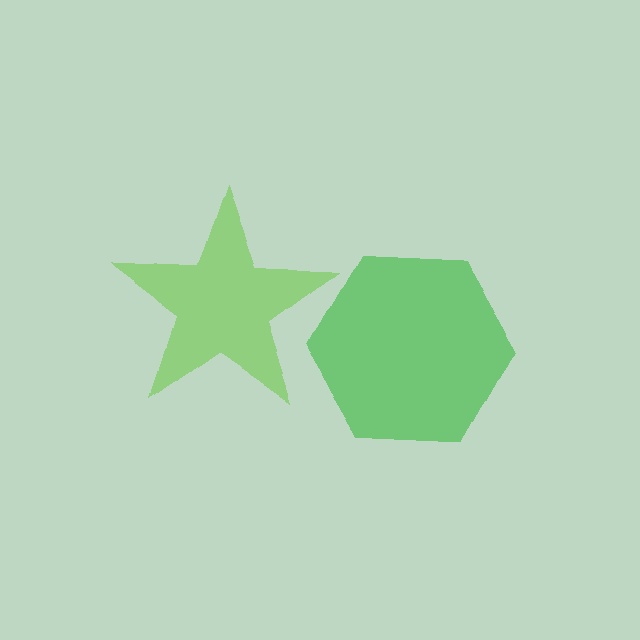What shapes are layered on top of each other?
The layered shapes are: a lime star, a green hexagon.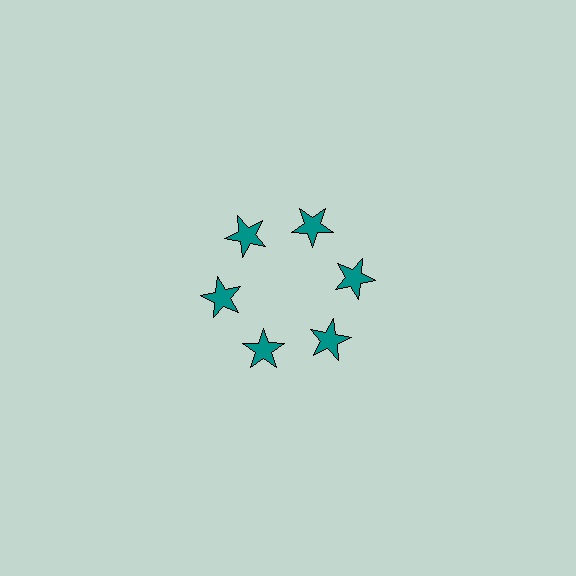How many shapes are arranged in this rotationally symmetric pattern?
There are 6 shapes, arranged in 6 groups of 1.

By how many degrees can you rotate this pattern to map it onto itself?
The pattern maps onto itself every 60 degrees of rotation.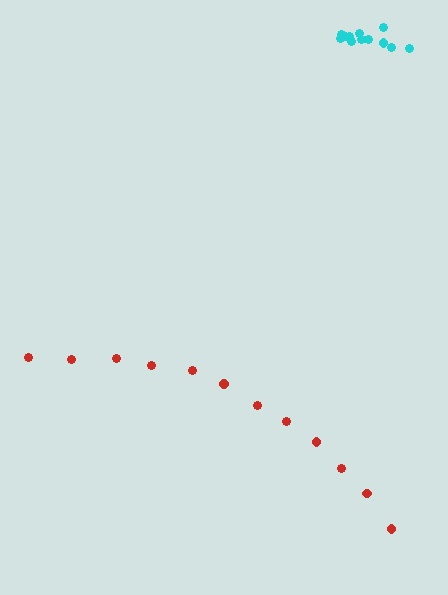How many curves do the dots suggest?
There are 2 distinct paths.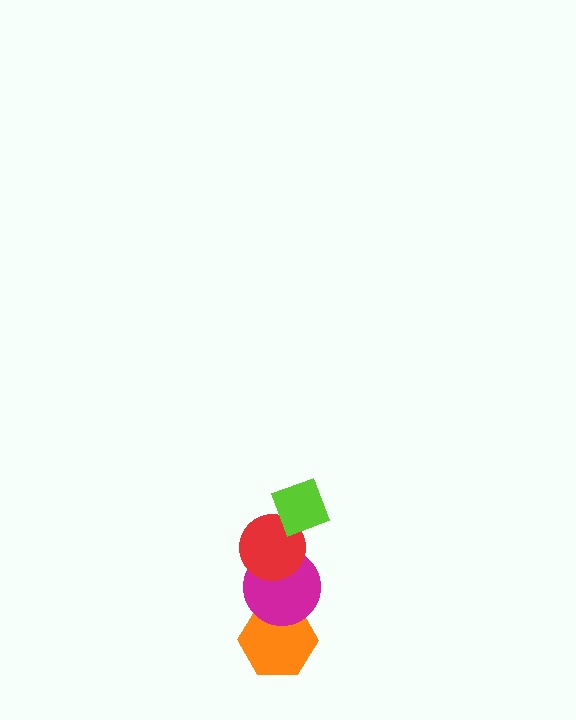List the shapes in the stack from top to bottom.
From top to bottom: the lime diamond, the red circle, the magenta circle, the orange hexagon.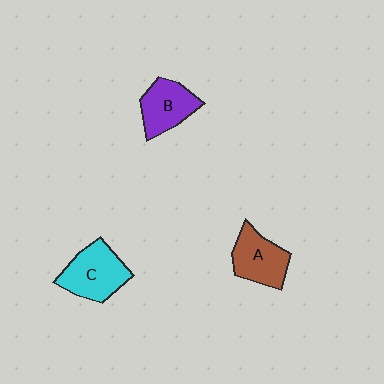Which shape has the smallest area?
Shape B (purple).